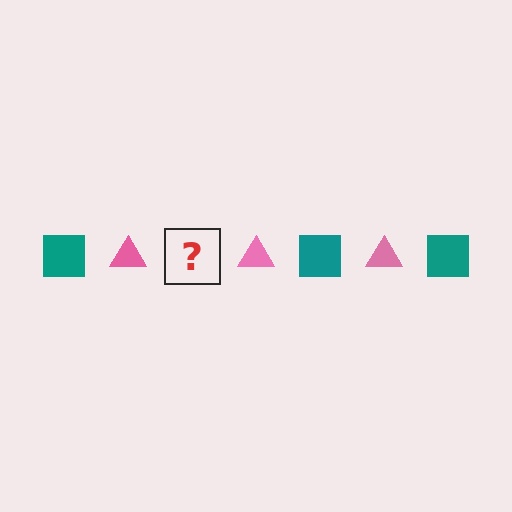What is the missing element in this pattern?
The missing element is a teal square.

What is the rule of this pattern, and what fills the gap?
The rule is that the pattern alternates between teal square and pink triangle. The gap should be filled with a teal square.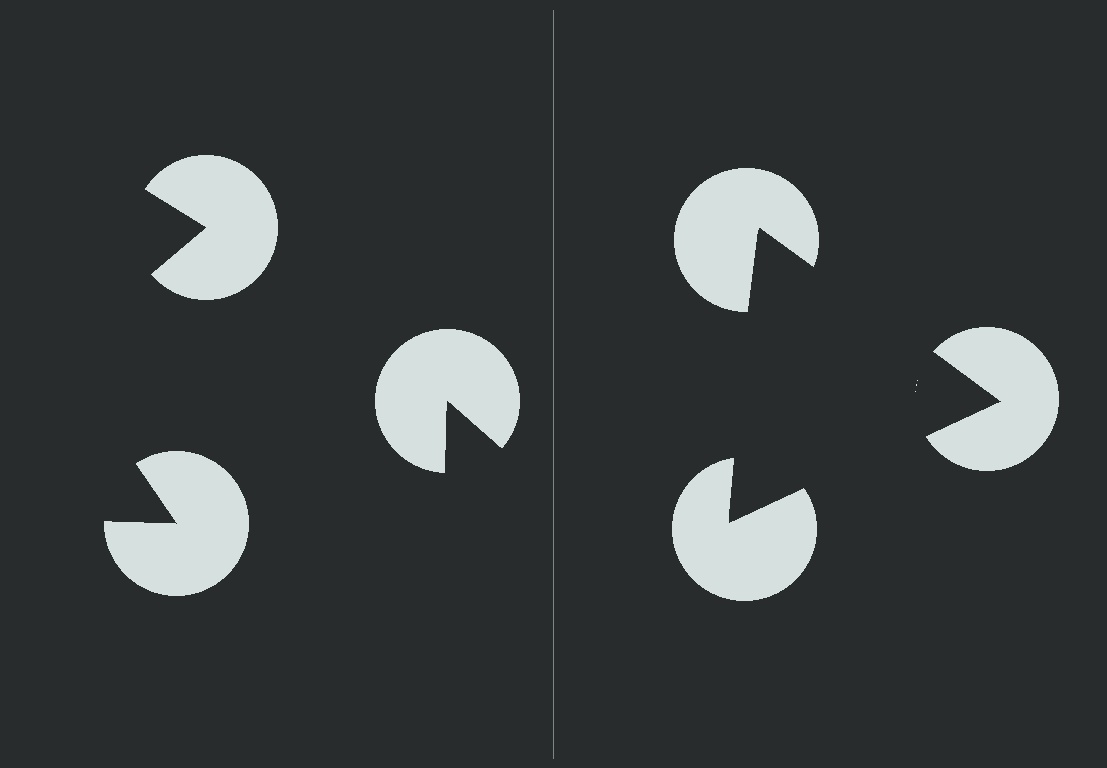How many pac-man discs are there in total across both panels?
6 — 3 on each side.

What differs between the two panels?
The pac-man discs are positioned identically on both sides; only the wedge orientations differ. On the right they align to a triangle; on the left they are misaligned.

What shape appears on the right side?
An illusory triangle.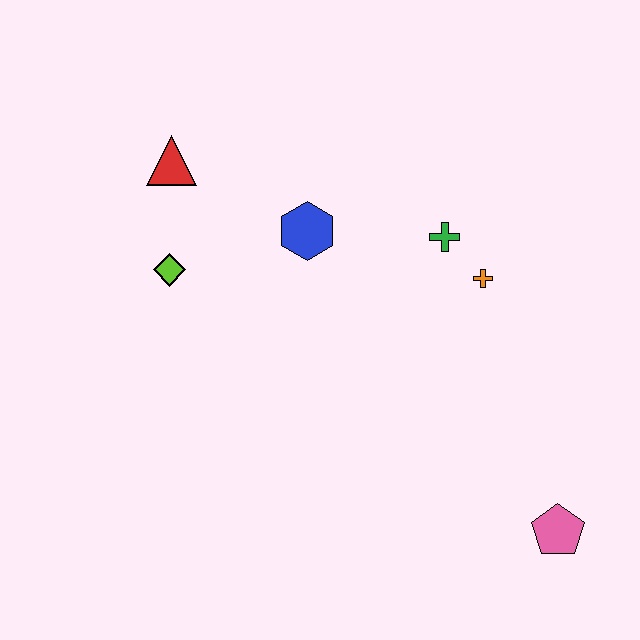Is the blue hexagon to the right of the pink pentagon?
No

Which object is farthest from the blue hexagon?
The pink pentagon is farthest from the blue hexagon.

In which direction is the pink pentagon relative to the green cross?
The pink pentagon is below the green cross.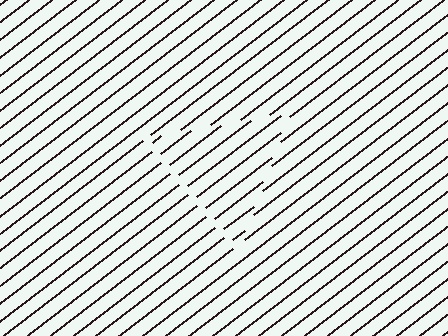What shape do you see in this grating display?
An illusory triangle. The interior of the shape contains the same grating, shifted by half a period — the contour is defined by the phase discontinuity where line-ends from the inner and outer gratings abut.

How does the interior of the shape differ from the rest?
The interior of the shape contains the same grating, shifted by half a period — the contour is defined by the phase discontinuity where line-ends from the inner and outer gratings abut.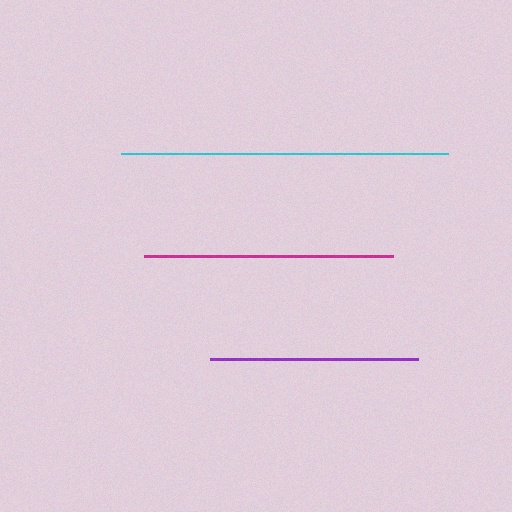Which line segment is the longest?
The cyan line is the longest at approximately 327 pixels.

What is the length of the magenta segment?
The magenta segment is approximately 249 pixels long.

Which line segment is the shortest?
The purple line is the shortest at approximately 208 pixels.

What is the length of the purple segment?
The purple segment is approximately 208 pixels long.